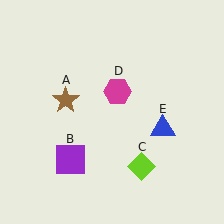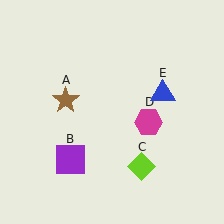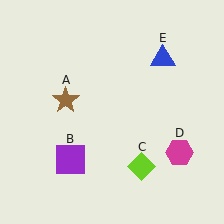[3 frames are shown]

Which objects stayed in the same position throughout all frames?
Brown star (object A) and purple square (object B) and lime diamond (object C) remained stationary.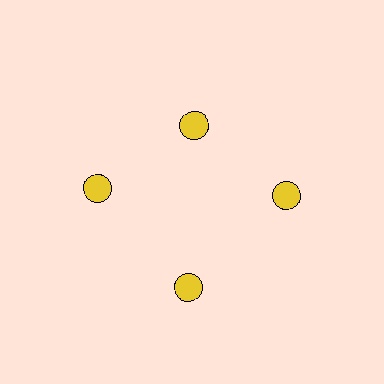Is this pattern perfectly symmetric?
No. The 4 yellow circles are arranged in a ring, but one element near the 12 o'clock position is pulled inward toward the center, breaking the 4-fold rotational symmetry.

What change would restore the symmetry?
The symmetry would be restored by moving it outward, back onto the ring so that all 4 circles sit at equal angles and equal distance from the center.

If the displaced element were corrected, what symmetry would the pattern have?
It would have 4-fold rotational symmetry — the pattern would map onto itself every 90 degrees.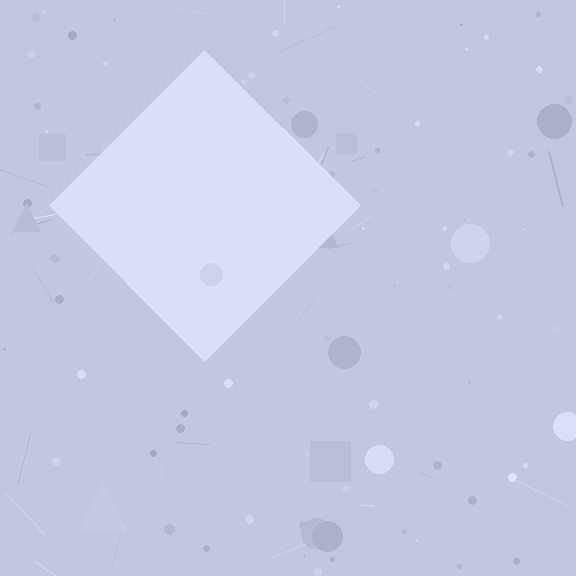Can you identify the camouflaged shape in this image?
The camouflaged shape is a diamond.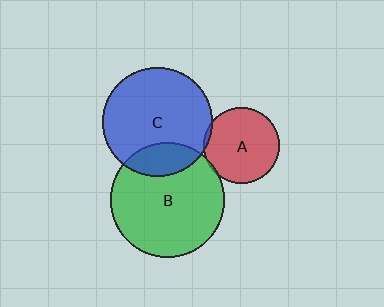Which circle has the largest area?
Circle B (green).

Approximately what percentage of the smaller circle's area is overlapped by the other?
Approximately 5%.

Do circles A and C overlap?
Yes.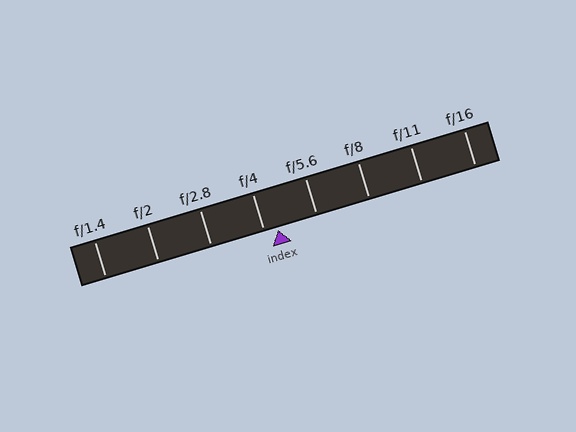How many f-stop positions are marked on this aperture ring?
There are 8 f-stop positions marked.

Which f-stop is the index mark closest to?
The index mark is closest to f/4.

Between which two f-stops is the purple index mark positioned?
The index mark is between f/4 and f/5.6.